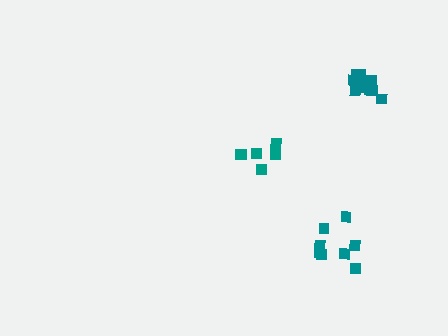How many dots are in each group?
Group 1: 6 dots, Group 2: 9 dots, Group 3: 10 dots (25 total).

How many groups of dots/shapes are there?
There are 3 groups.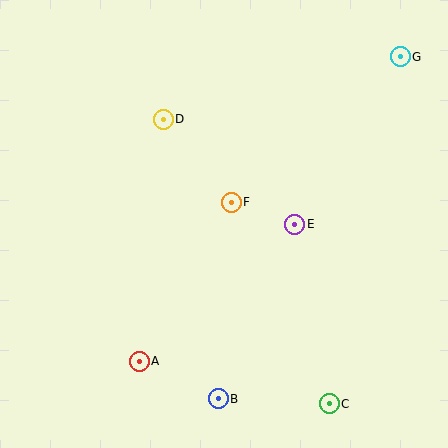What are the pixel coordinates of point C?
Point C is at (329, 404).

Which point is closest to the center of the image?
Point F at (231, 202) is closest to the center.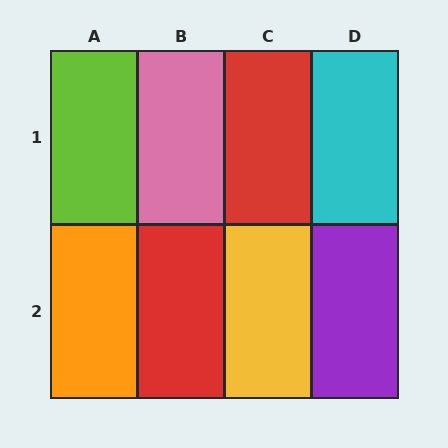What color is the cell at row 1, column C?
Red.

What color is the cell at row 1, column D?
Cyan.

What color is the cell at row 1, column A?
Lime.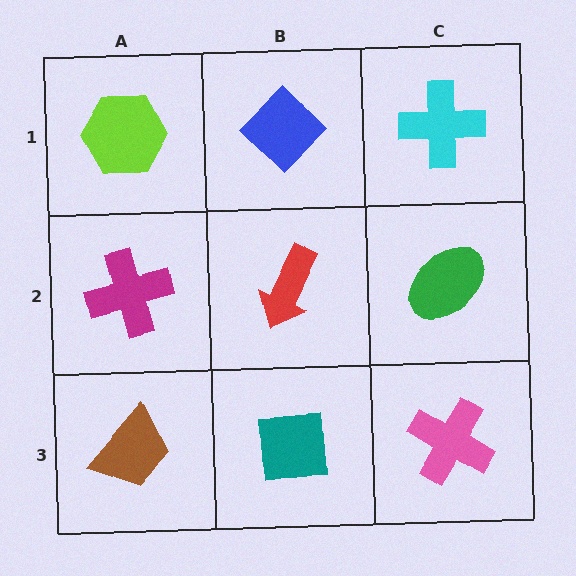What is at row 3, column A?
A brown trapezoid.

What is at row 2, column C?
A green ellipse.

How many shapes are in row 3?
3 shapes.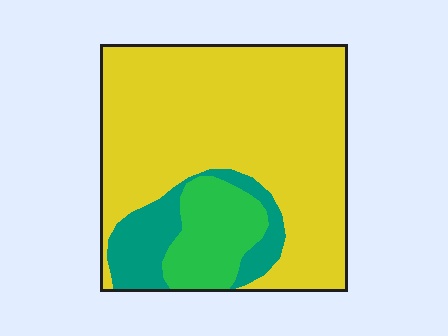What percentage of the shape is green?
Green takes up about one eighth (1/8) of the shape.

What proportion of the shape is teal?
Teal takes up about one eighth (1/8) of the shape.